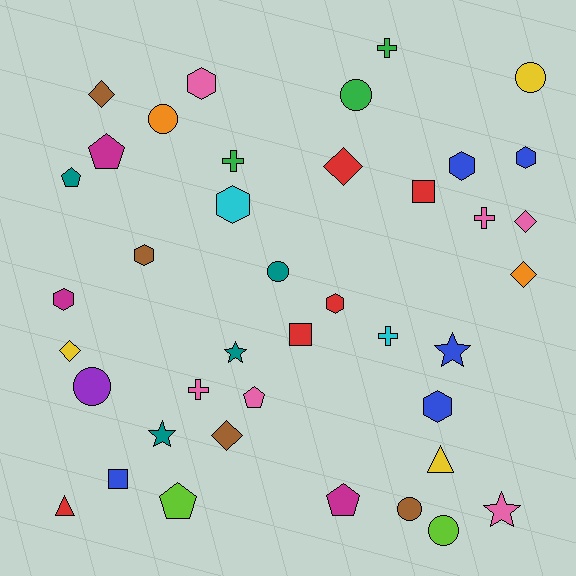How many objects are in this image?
There are 40 objects.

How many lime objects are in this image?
There are 2 lime objects.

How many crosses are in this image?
There are 5 crosses.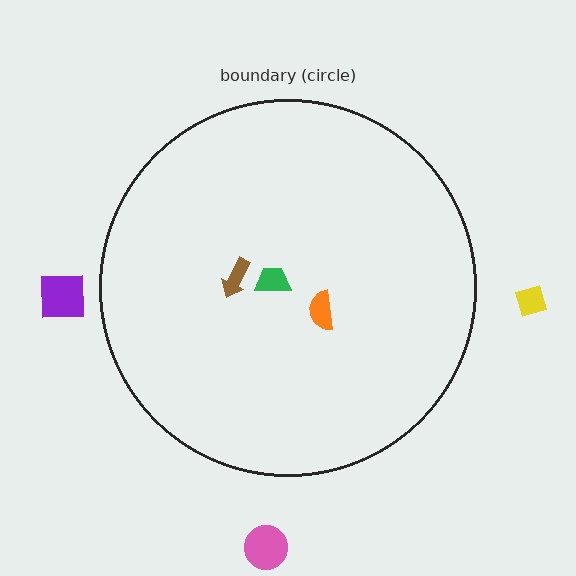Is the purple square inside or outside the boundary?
Outside.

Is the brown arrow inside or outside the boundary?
Inside.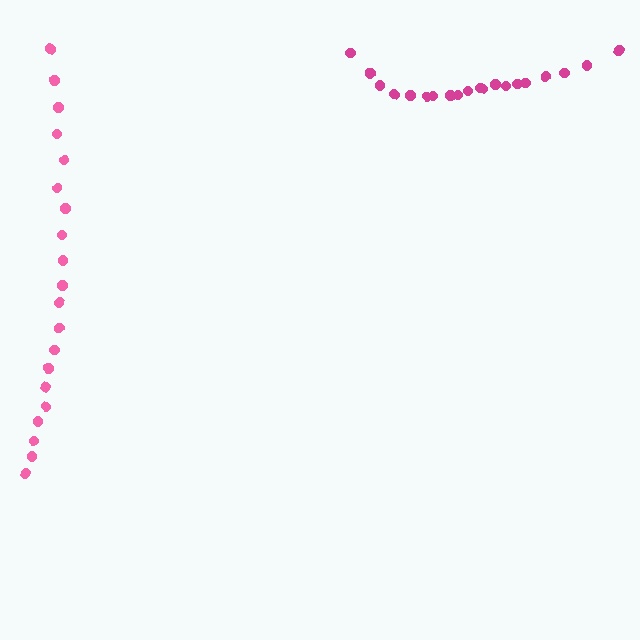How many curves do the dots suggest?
There are 2 distinct paths.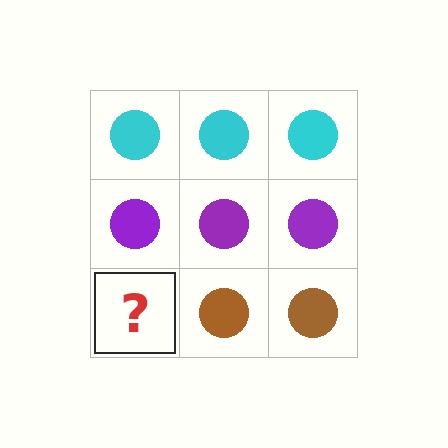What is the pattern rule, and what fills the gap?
The rule is that each row has a consistent color. The gap should be filled with a brown circle.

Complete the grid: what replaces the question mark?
The question mark should be replaced with a brown circle.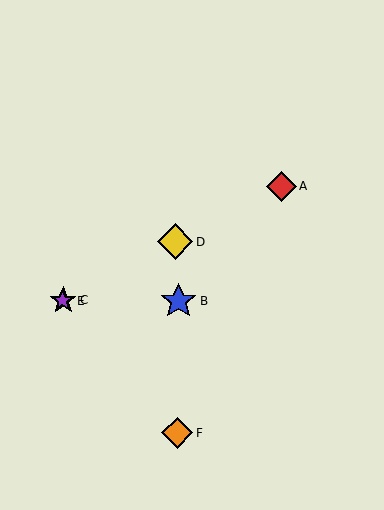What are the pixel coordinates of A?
Object A is at (282, 186).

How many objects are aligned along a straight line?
4 objects (A, C, D, E) are aligned along a straight line.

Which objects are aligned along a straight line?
Objects A, C, D, E are aligned along a straight line.